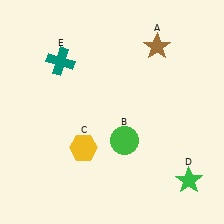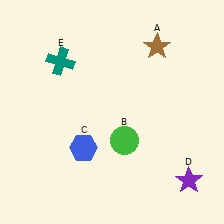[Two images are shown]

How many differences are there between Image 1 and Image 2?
There are 2 differences between the two images.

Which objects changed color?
C changed from yellow to blue. D changed from green to purple.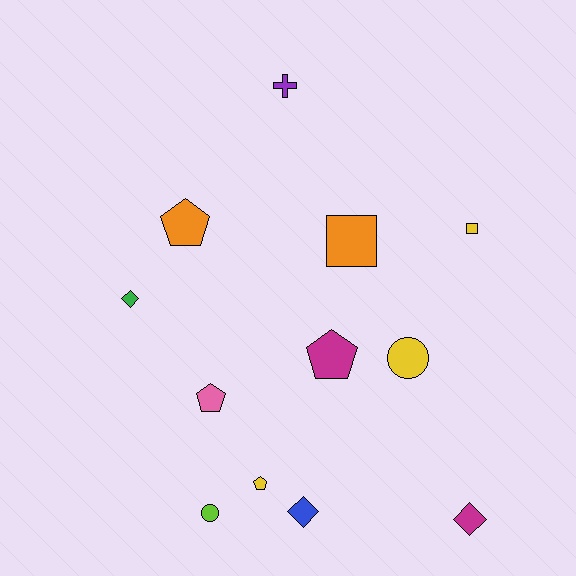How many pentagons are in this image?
There are 4 pentagons.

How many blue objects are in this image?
There is 1 blue object.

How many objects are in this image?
There are 12 objects.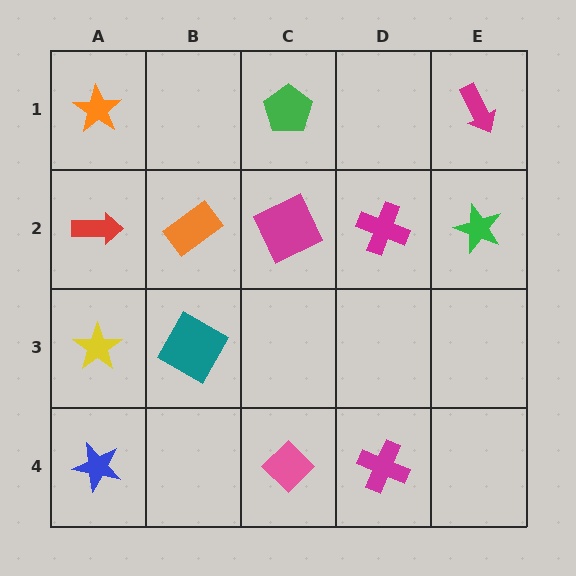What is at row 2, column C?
A magenta square.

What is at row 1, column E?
A magenta arrow.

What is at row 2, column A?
A red arrow.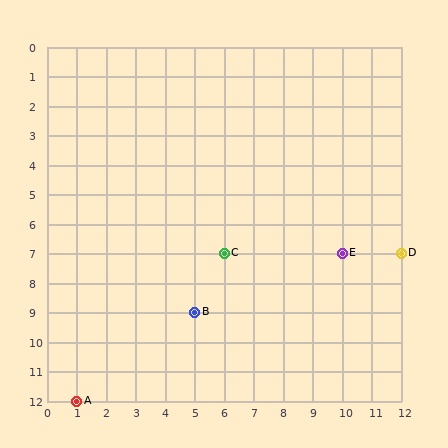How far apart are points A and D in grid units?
Points A and D are 11 columns and 5 rows apart (about 12.1 grid units diagonally).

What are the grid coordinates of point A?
Point A is at grid coordinates (1, 12).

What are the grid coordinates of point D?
Point D is at grid coordinates (12, 7).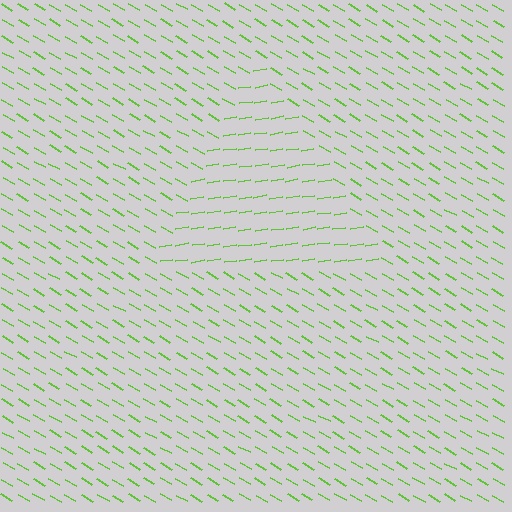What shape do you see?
I see a triangle.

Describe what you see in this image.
The image is filled with small lime line segments. A triangle region in the image has lines oriented differently from the surrounding lines, creating a visible texture boundary.